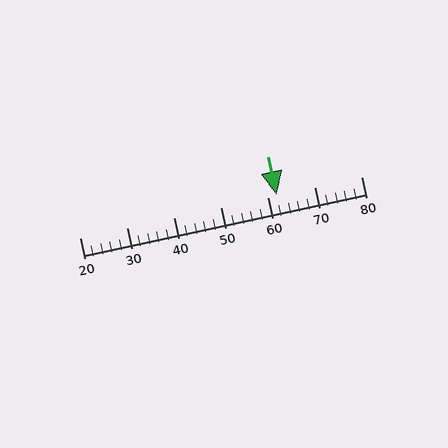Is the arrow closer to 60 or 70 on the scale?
The arrow is closer to 60.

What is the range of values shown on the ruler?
The ruler shows values from 20 to 80.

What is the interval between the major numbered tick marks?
The major tick marks are spaced 10 units apart.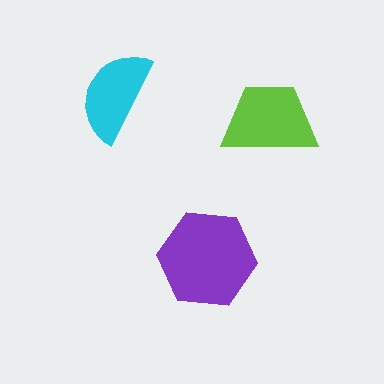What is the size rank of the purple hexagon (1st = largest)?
1st.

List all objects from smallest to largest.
The cyan semicircle, the lime trapezoid, the purple hexagon.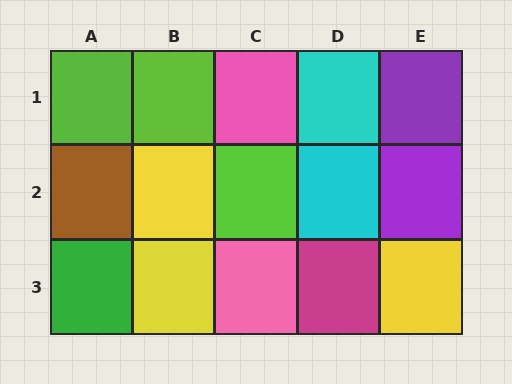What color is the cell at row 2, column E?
Purple.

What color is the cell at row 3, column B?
Yellow.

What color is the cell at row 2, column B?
Yellow.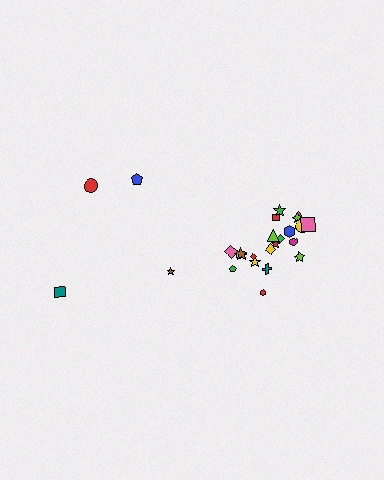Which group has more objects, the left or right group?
The right group.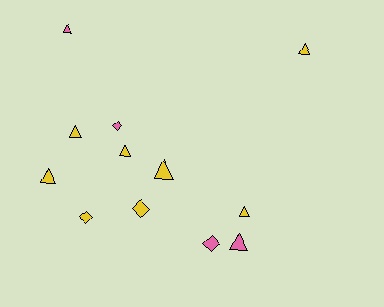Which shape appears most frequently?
Triangle, with 8 objects.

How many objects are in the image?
There are 12 objects.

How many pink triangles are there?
There are 2 pink triangles.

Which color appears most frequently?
Yellow, with 8 objects.